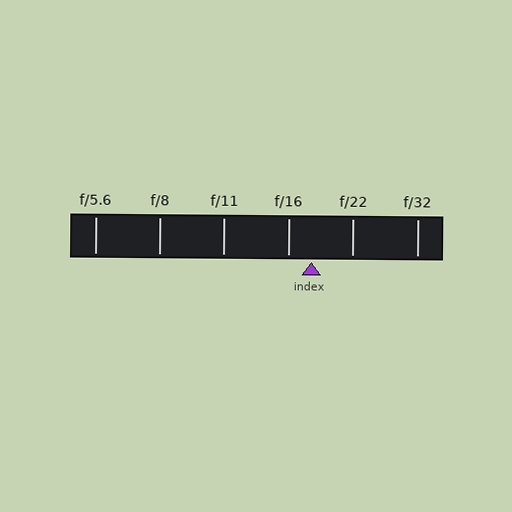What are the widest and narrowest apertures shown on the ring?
The widest aperture shown is f/5.6 and the narrowest is f/32.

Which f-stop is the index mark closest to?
The index mark is closest to f/16.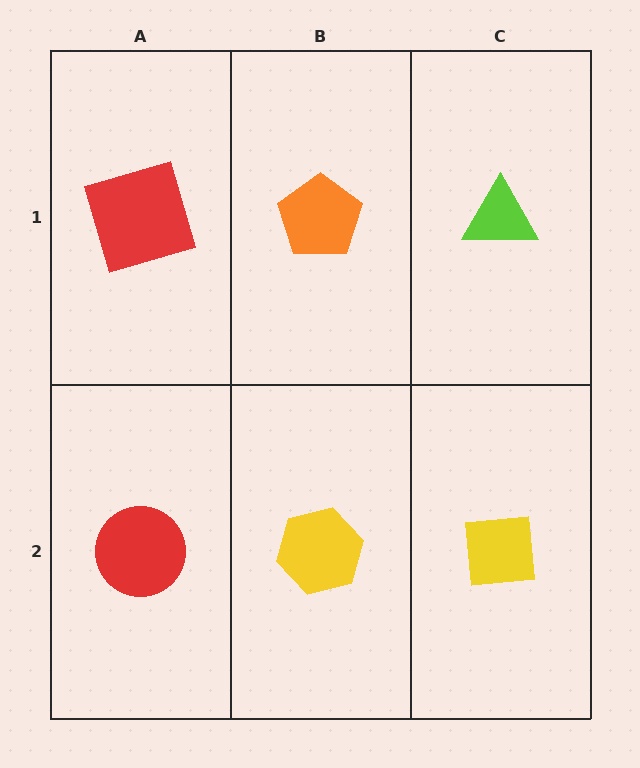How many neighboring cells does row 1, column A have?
2.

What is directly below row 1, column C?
A yellow square.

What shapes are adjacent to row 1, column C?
A yellow square (row 2, column C), an orange pentagon (row 1, column B).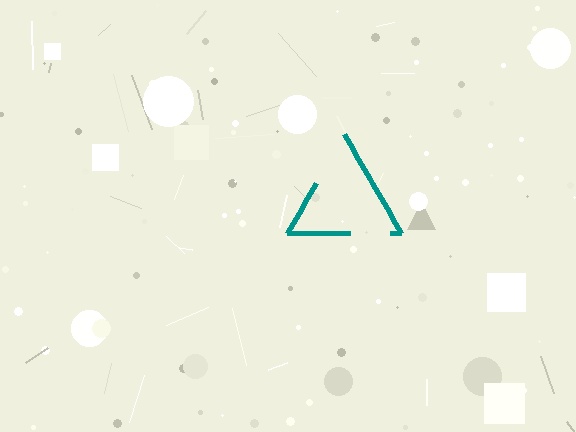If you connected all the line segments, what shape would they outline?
They would outline a triangle.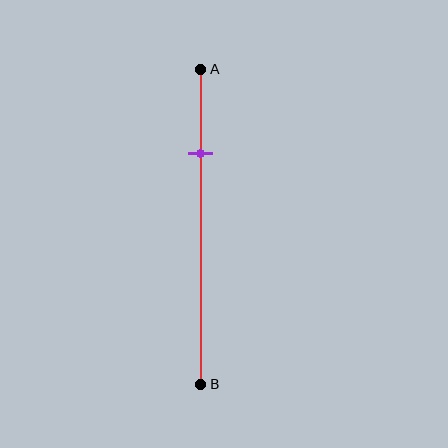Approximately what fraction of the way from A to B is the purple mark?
The purple mark is approximately 25% of the way from A to B.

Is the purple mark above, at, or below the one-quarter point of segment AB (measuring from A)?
The purple mark is approximately at the one-quarter point of segment AB.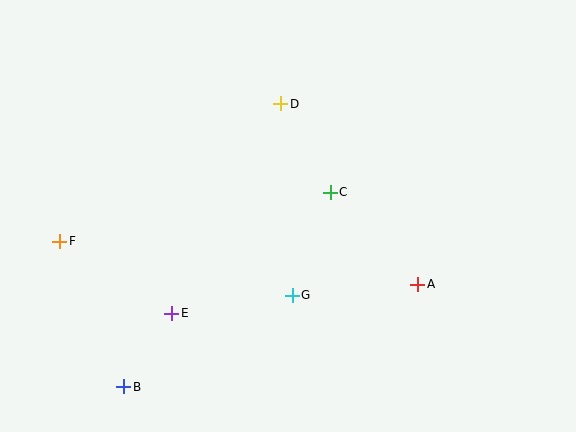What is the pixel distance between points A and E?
The distance between A and E is 247 pixels.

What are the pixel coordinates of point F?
Point F is at (60, 241).